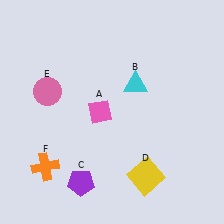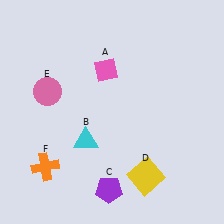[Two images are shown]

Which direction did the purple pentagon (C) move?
The purple pentagon (C) moved right.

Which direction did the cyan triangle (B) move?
The cyan triangle (B) moved down.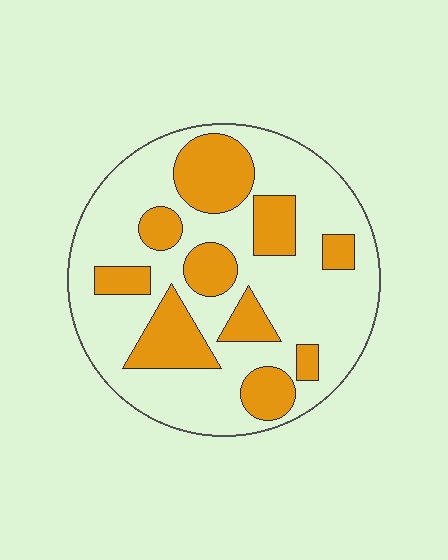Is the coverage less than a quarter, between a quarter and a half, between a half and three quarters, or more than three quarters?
Between a quarter and a half.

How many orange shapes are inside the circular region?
10.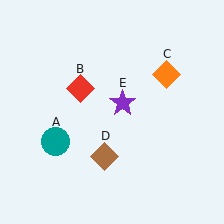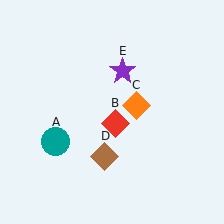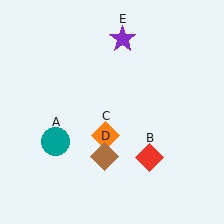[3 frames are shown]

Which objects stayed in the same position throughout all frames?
Teal circle (object A) and brown diamond (object D) remained stationary.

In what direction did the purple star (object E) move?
The purple star (object E) moved up.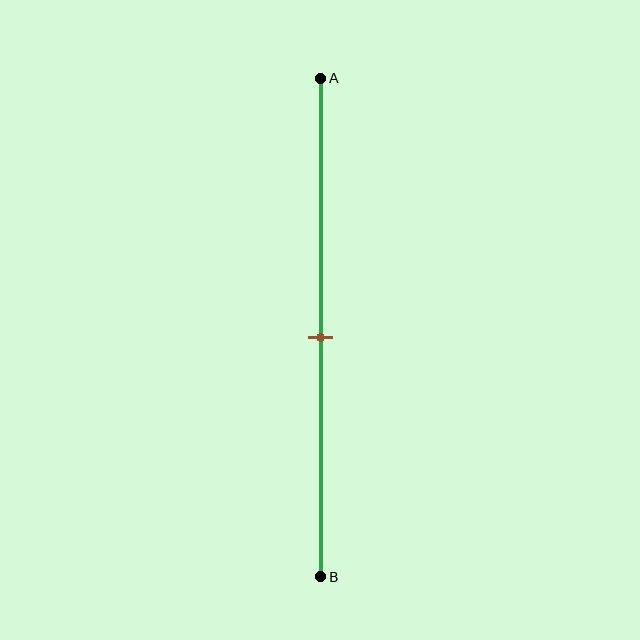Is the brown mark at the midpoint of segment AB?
Yes, the mark is approximately at the midpoint.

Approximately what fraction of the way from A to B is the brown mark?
The brown mark is approximately 50% of the way from A to B.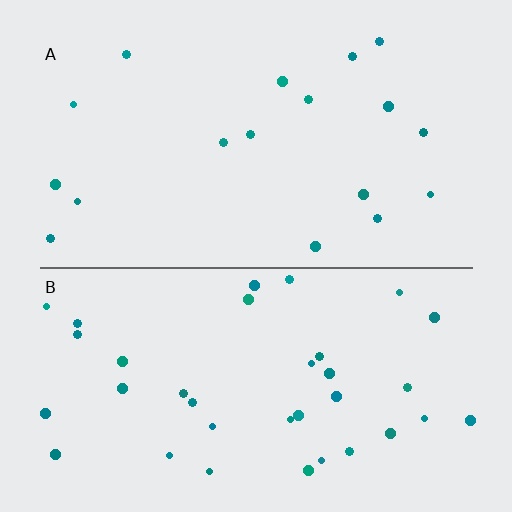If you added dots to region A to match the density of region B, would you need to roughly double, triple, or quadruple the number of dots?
Approximately double.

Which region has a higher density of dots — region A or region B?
B (the bottom).